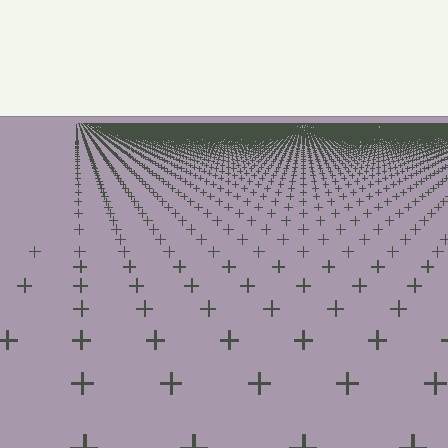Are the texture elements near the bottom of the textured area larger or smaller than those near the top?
Larger. Near the bottom, elements are closer to the viewer and appear at a bigger on-screen size.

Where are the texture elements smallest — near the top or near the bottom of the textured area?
Near the top.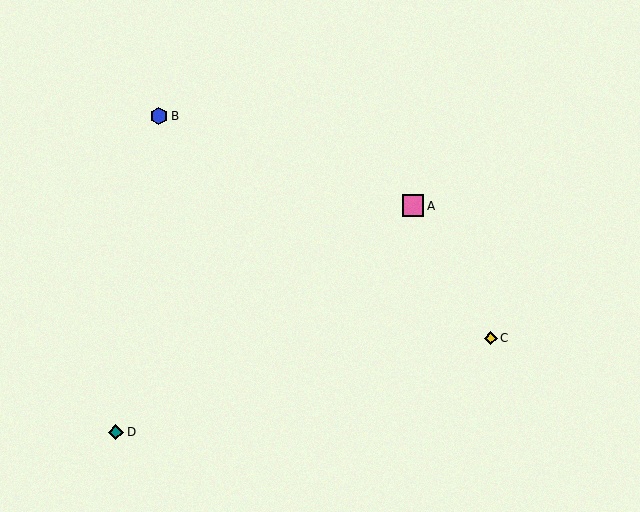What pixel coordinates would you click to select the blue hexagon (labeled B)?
Click at (159, 116) to select the blue hexagon B.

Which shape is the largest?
The pink square (labeled A) is the largest.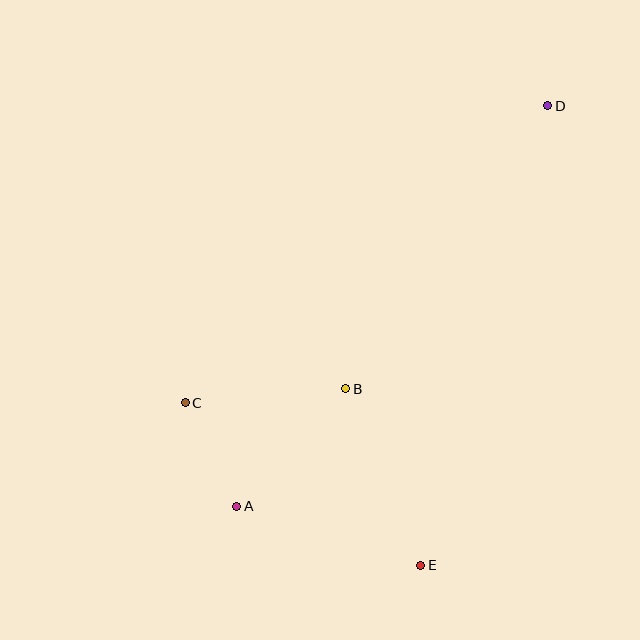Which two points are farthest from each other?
Points A and D are farthest from each other.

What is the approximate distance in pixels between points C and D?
The distance between C and D is approximately 469 pixels.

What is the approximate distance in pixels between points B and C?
The distance between B and C is approximately 161 pixels.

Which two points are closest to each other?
Points A and C are closest to each other.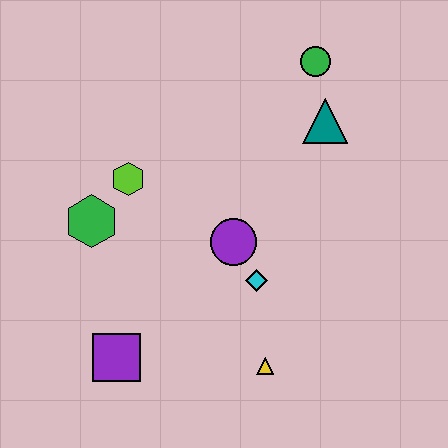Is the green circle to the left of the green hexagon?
No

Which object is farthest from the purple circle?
The green circle is farthest from the purple circle.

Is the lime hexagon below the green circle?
Yes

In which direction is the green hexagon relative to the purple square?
The green hexagon is above the purple square.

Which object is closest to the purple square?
The green hexagon is closest to the purple square.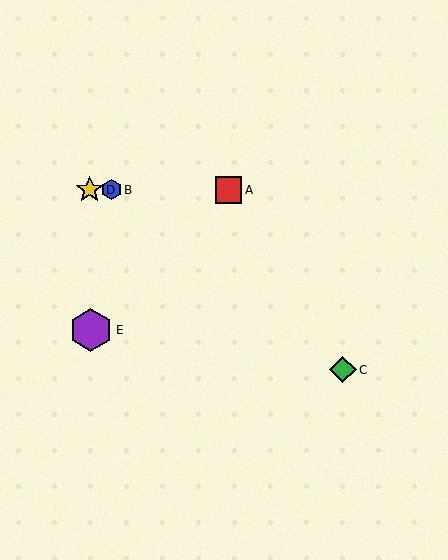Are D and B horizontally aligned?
Yes, both are at y≈190.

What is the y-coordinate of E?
Object E is at y≈330.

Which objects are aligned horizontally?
Objects A, B, D are aligned horizontally.